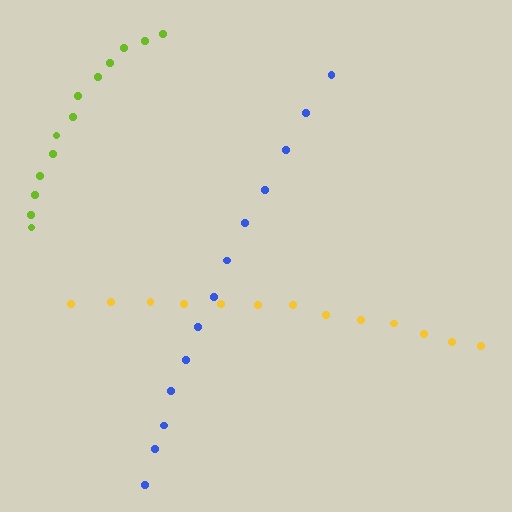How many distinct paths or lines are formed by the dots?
There are 3 distinct paths.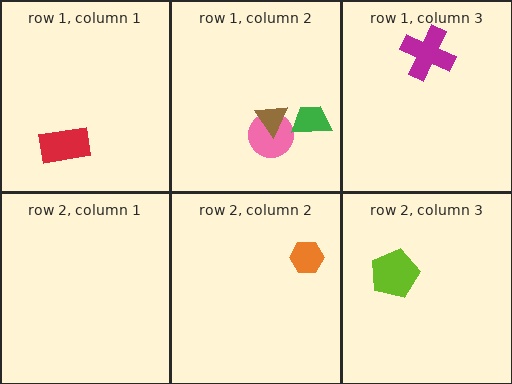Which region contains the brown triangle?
The row 1, column 2 region.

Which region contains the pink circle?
The row 1, column 2 region.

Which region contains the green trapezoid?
The row 1, column 2 region.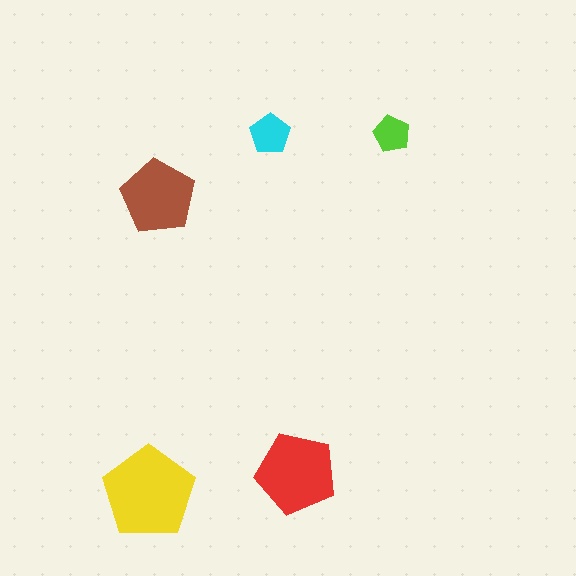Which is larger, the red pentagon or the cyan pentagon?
The red one.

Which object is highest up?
The lime pentagon is topmost.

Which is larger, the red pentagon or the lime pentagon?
The red one.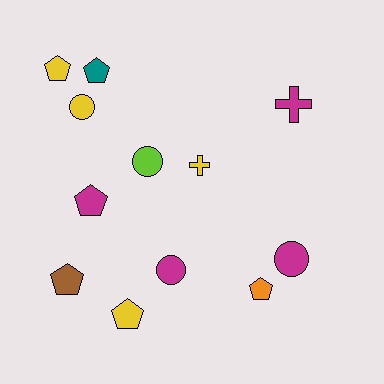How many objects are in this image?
There are 12 objects.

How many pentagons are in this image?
There are 6 pentagons.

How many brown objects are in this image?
There is 1 brown object.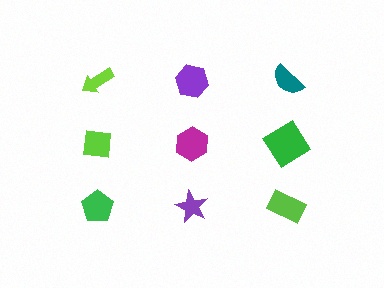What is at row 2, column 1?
A lime square.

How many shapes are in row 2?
3 shapes.